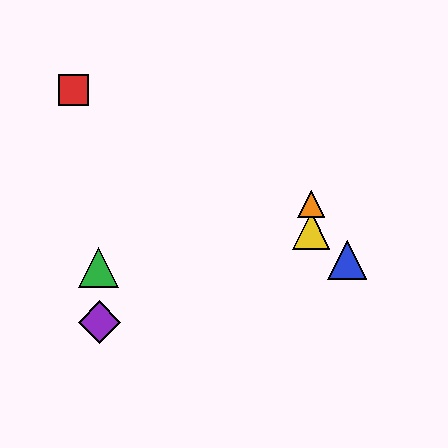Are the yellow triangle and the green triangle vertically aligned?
No, the yellow triangle is at x≈311 and the green triangle is at x≈99.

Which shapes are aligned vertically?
The yellow triangle, the orange triangle are aligned vertically.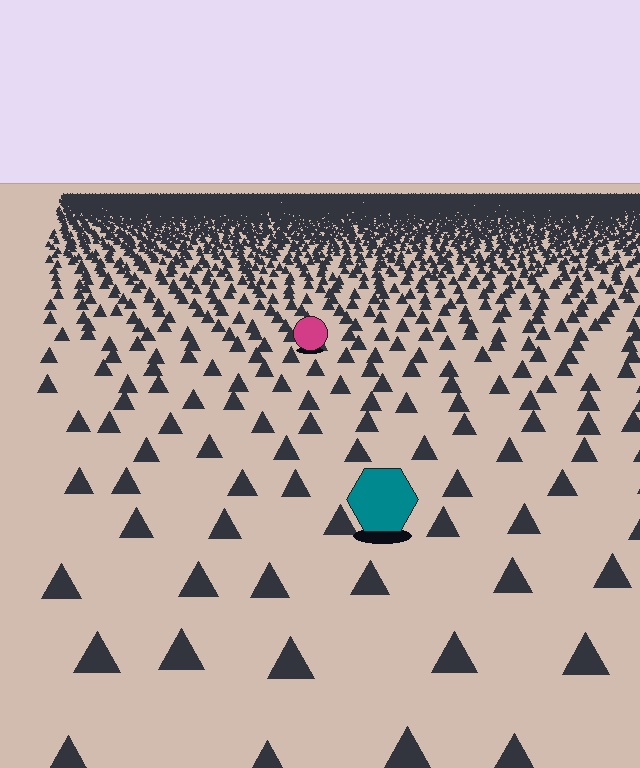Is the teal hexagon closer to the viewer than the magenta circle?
Yes. The teal hexagon is closer — you can tell from the texture gradient: the ground texture is coarser near it.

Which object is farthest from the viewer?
The magenta circle is farthest from the viewer. It appears smaller and the ground texture around it is denser.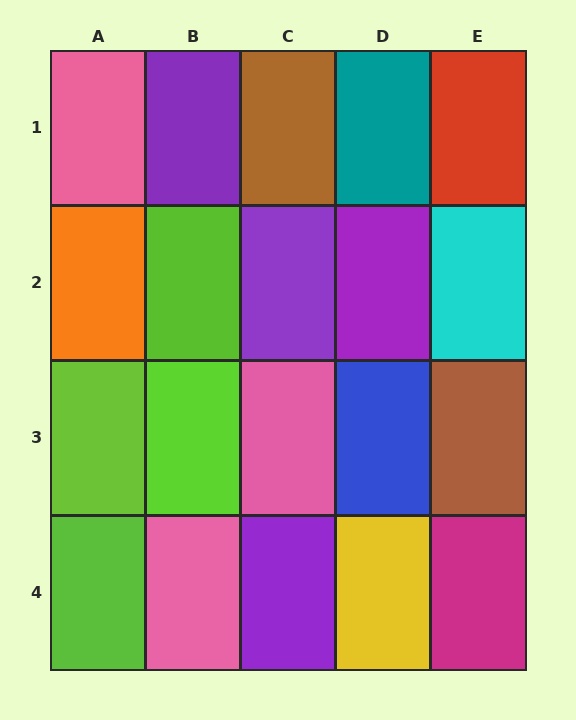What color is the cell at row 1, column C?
Brown.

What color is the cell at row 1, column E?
Red.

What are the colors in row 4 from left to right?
Lime, pink, purple, yellow, magenta.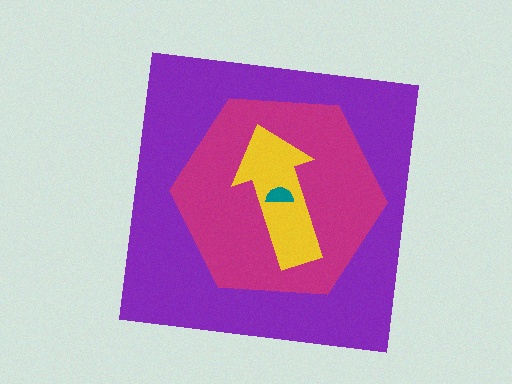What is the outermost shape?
The purple square.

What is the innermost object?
The teal semicircle.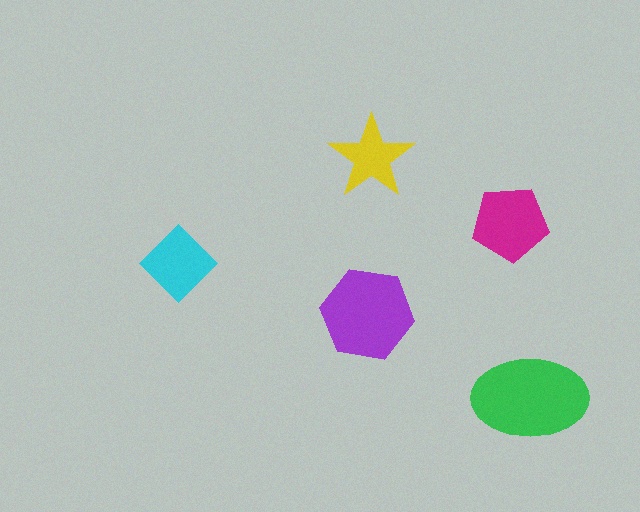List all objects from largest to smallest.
The green ellipse, the purple hexagon, the magenta pentagon, the cyan diamond, the yellow star.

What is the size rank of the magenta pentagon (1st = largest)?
3rd.